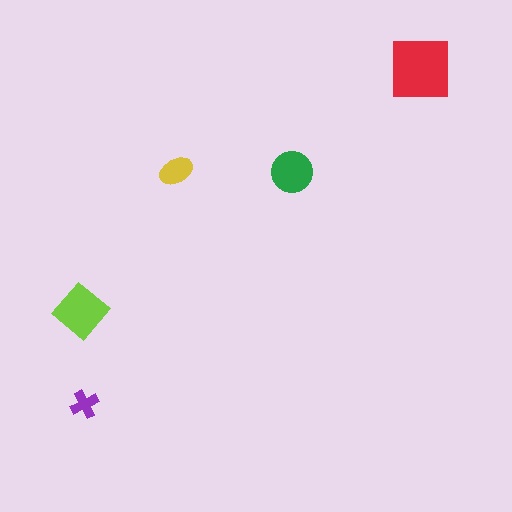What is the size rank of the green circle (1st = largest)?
3rd.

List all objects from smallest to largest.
The purple cross, the yellow ellipse, the green circle, the lime diamond, the red square.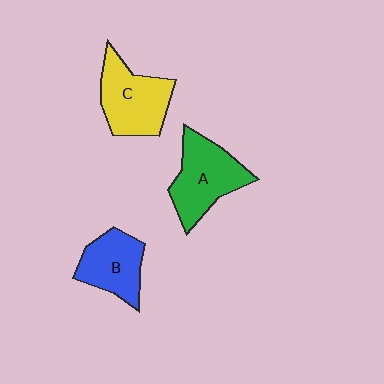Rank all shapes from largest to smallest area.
From largest to smallest: A (green), C (yellow), B (blue).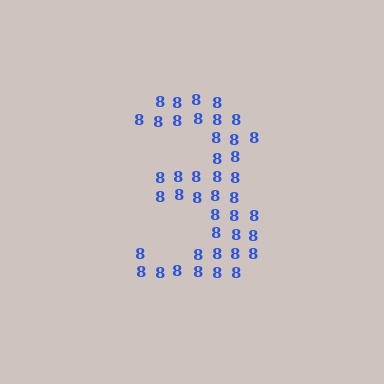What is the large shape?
The large shape is the digit 3.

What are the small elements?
The small elements are digit 8's.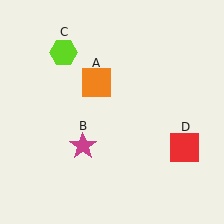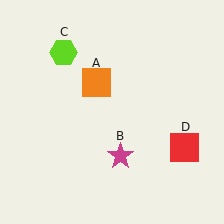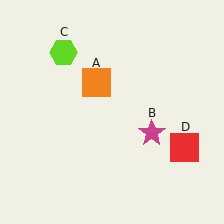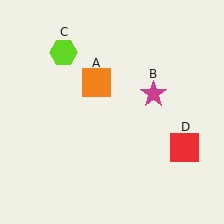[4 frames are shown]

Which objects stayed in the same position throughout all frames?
Orange square (object A) and lime hexagon (object C) and red square (object D) remained stationary.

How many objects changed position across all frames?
1 object changed position: magenta star (object B).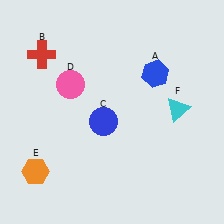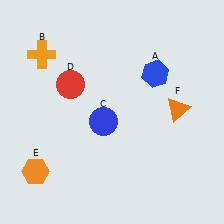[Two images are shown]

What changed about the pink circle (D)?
In Image 1, D is pink. In Image 2, it changed to red.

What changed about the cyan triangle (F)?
In Image 1, F is cyan. In Image 2, it changed to orange.